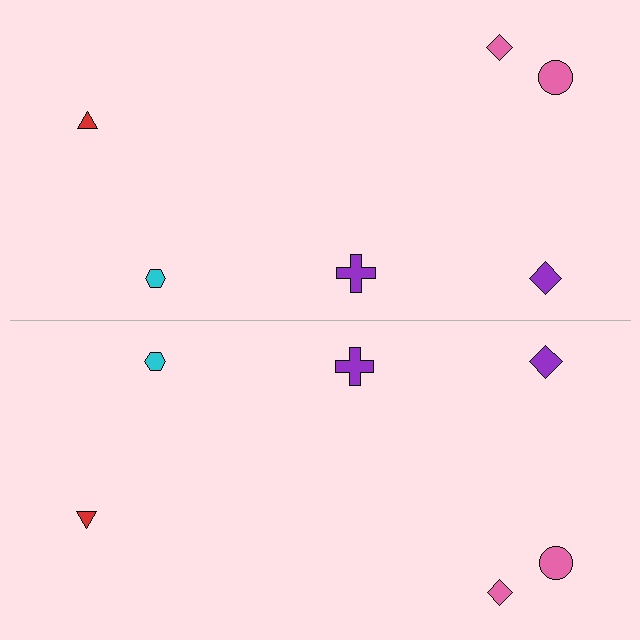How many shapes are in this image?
There are 12 shapes in this image.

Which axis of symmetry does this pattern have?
The pattern has a horizontal axis of symmetry running through the center of the image.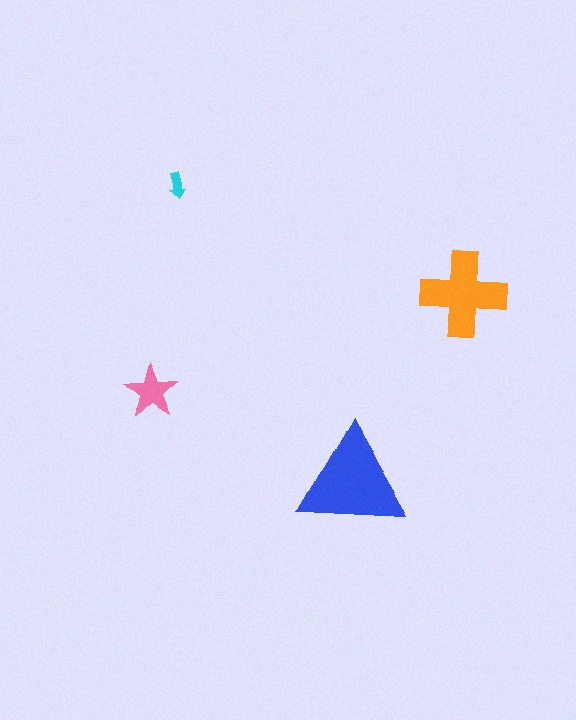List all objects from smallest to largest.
The cyan arrow, the pink star, the orange cross, the blue triangle.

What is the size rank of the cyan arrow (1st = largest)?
4th.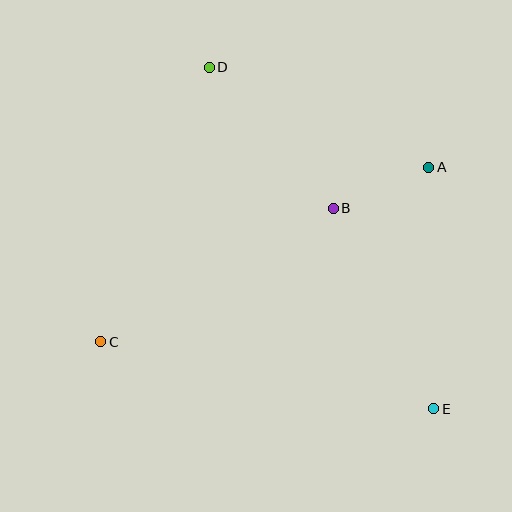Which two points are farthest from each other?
Points D and E are farthest from each other.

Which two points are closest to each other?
Points A and B are closest to each other.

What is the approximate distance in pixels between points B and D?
The distance between B and D is approximately 187 pixels.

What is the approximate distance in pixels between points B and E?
The distance between B and E is approximately 225 pixels.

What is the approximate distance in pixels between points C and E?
The distance between C and E is approximately 340 pixels.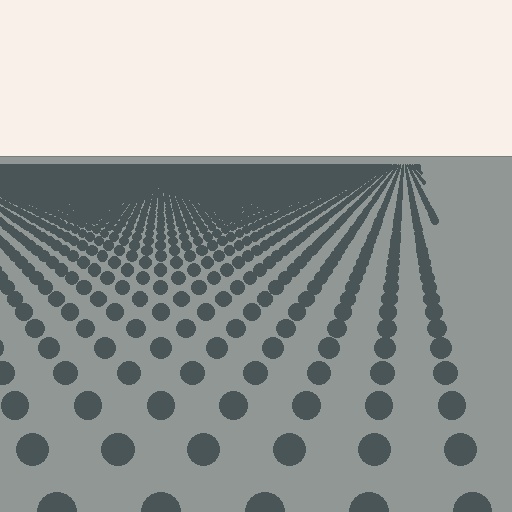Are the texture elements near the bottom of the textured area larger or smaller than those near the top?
Larger. Near the bottom, elements are closer to the viewer and appear at a bigger on-screen size.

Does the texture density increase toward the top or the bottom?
Density increases toward the top.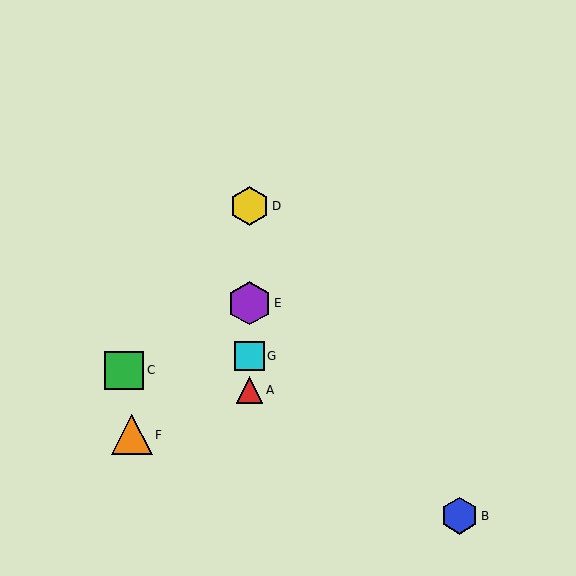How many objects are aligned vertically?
4 objects (A, D, E, G) are aligned vertically.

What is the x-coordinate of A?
Object A is at x≈250.